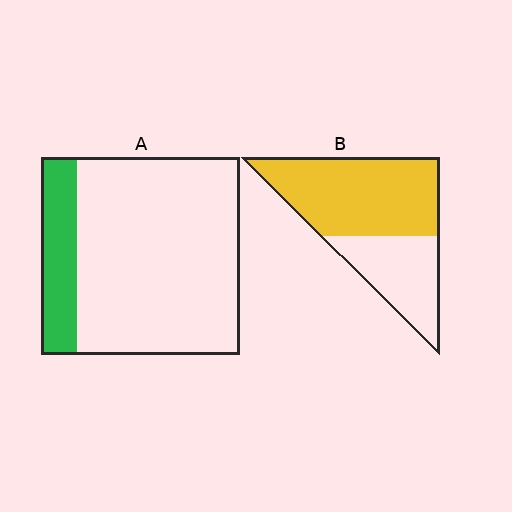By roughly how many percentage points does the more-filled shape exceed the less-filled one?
By roughly 45 percentage points (B over A).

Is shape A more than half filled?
No.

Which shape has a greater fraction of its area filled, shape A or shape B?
Shape B.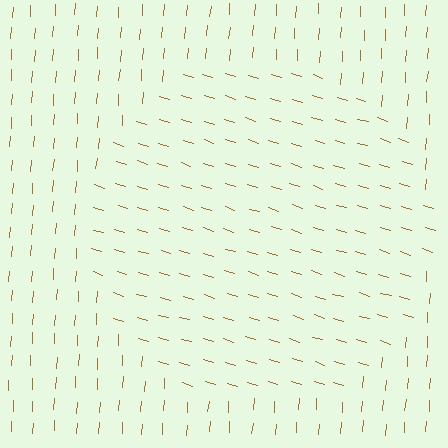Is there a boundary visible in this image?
Yes, there is a texture boundary formed by a change in line orientation.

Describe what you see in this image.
The image is filled with small brown line segments. A circle region in the image has lines oriented differently from the surrounding lines, creating a visible texture boundary.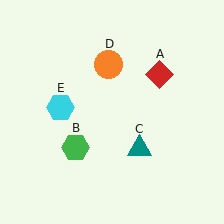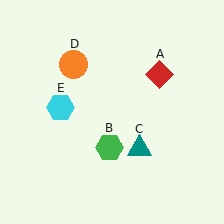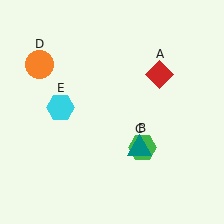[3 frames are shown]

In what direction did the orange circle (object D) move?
The orange circle (object D) moved left.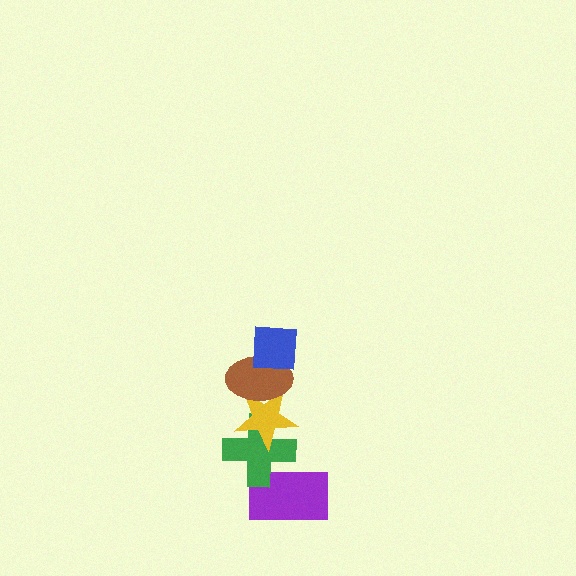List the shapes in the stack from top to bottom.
From top to bottom: the blue square, the brown ellipse, the yellow star, the green cross, the purple rectangle.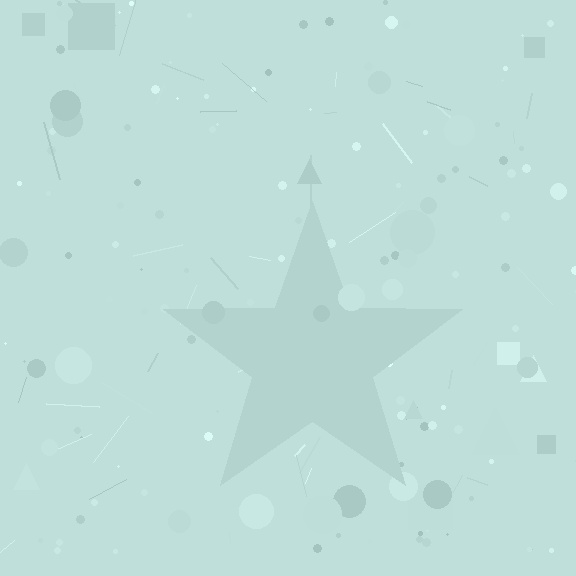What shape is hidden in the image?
A star is hidden in the image.